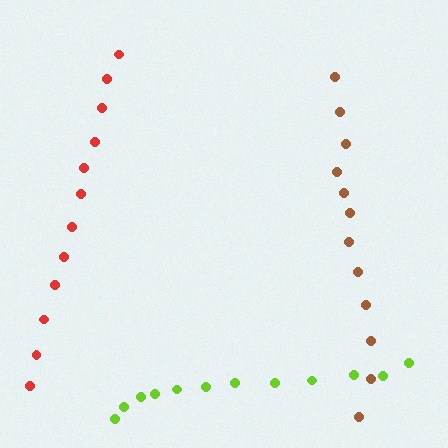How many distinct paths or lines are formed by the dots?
There are 3 distinct paths.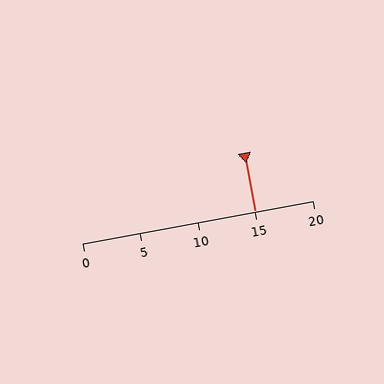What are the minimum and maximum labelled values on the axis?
The axis runs from 0 to 20.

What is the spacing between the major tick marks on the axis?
The major ticks are spaced 5 apart.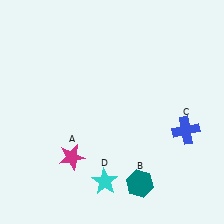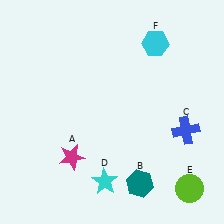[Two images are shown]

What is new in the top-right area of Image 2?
A cyan hexagon (F) was added in the top-right area of Image 2.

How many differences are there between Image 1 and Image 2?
There are 2 differences between the two images.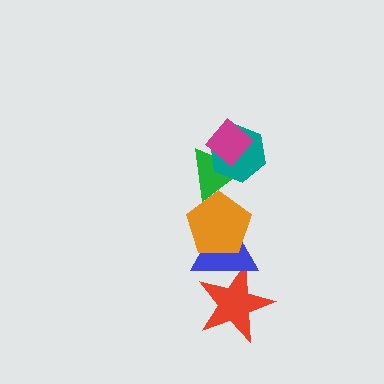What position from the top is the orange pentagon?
The orange pentagon is 4th from the top.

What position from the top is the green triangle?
The green triangle is 3rd from the top.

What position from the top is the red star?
The red star is 6th from the top.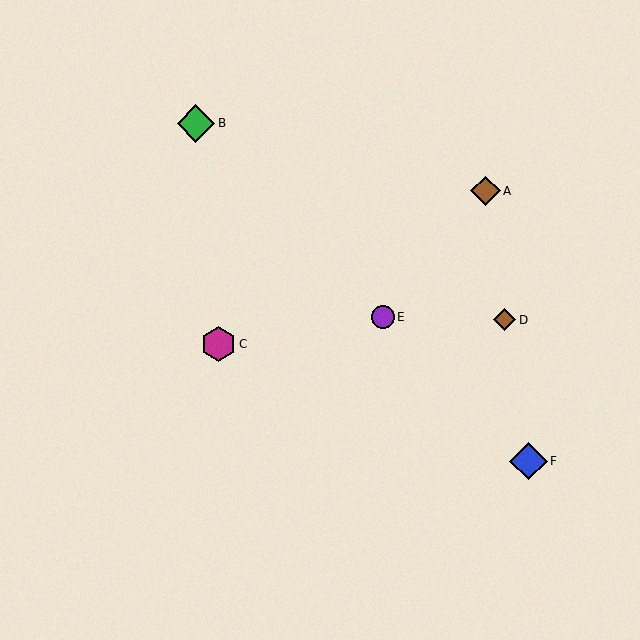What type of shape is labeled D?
Shape D is a brown diamond.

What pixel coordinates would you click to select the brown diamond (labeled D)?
Click at (505, 320) to select the brown diamond D.